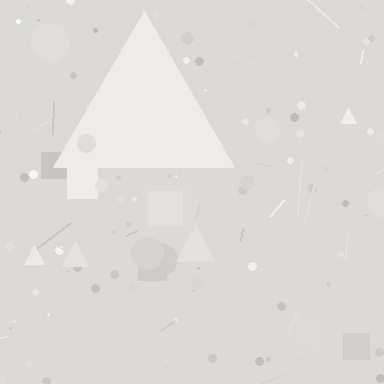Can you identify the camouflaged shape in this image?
The camouflaged shape is a triangle.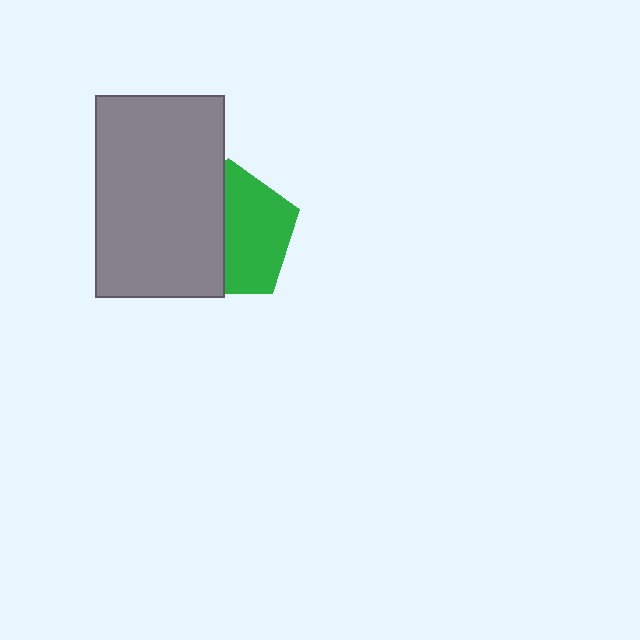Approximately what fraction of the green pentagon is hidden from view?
Roughly 47% of the green pentagon is hidden behind the gray rectangle.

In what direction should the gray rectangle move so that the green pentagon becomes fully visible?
The gray rectangle should move left. That is the shortest direction to clear the overlap and leave the green pentagon fully visible.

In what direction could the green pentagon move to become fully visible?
The green pentagon could move right. That would shift it out from behind the gray rectangle entirely.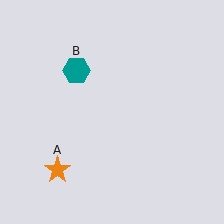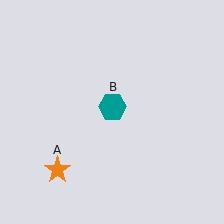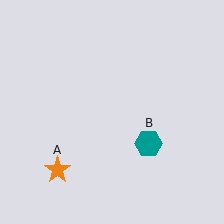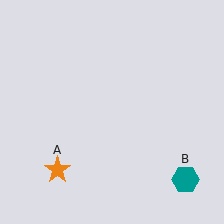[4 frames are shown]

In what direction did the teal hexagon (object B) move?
The teal hexagon (object B) moved down and to the right.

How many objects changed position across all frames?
1 object changed position: teal hexagon (object B).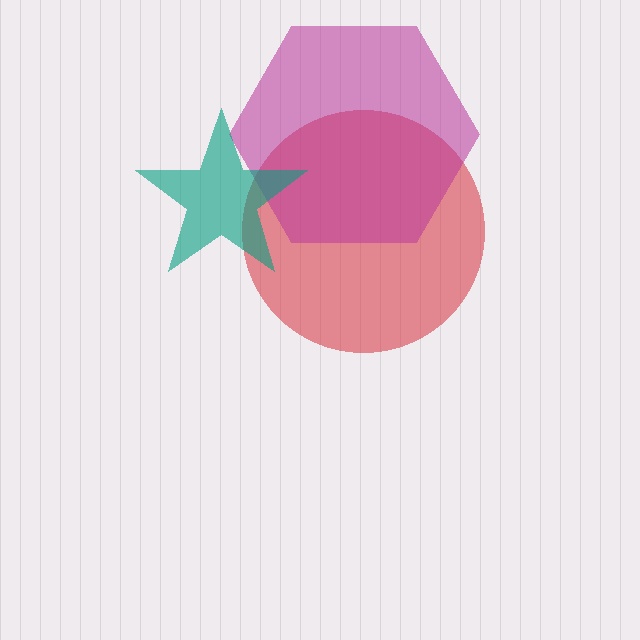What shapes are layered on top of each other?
The layered shapes are: a red circle, a magenta hexagon, a teal star.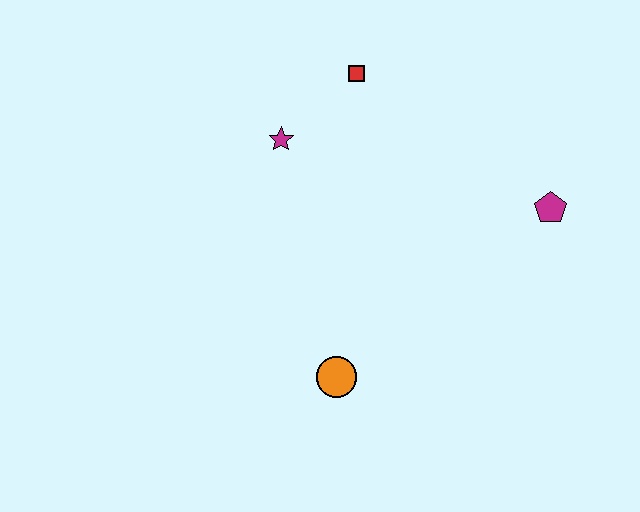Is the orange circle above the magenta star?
No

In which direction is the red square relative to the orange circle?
The red square is above the orange circle.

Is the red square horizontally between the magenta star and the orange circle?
No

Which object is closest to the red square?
The magenta star is closest to the red square.